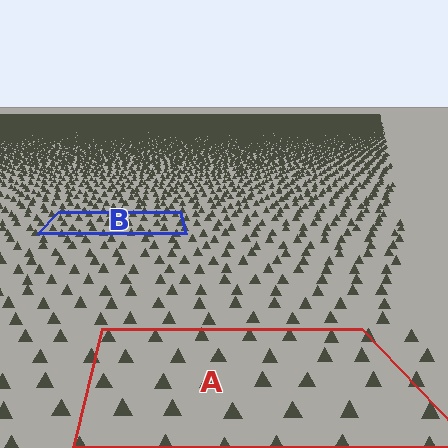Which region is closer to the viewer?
Region A is closer. The texture elements there are larger and more spread out.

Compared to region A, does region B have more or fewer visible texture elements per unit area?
Region B has more texture elements per unit area — they are packed more densely because it is farther away.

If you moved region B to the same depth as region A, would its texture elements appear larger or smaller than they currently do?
They would appear larger. At a closer depth, the same texture elements are projected at a bigger on-screen size.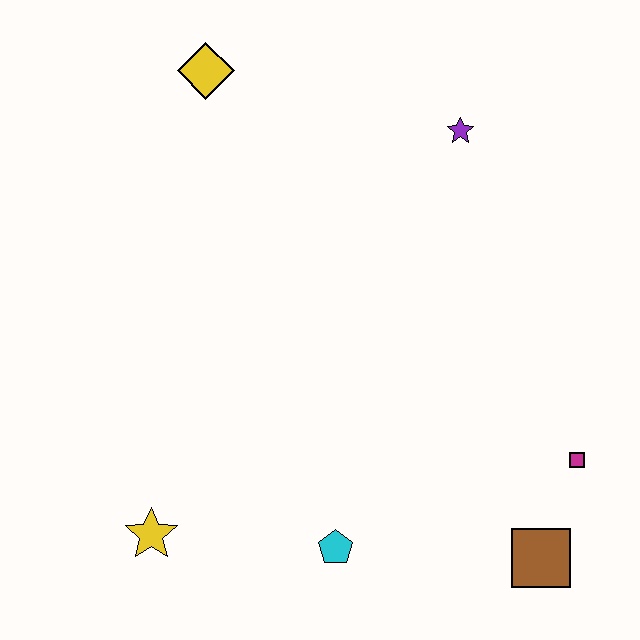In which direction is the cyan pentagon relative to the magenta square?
The cyan pentagon is to the left of the magenta square.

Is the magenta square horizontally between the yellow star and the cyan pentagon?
No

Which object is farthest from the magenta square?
The yellow diamond is farthest from the magenta square.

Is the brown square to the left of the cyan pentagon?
No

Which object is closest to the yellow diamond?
The purple star is closest to the yellow diamond.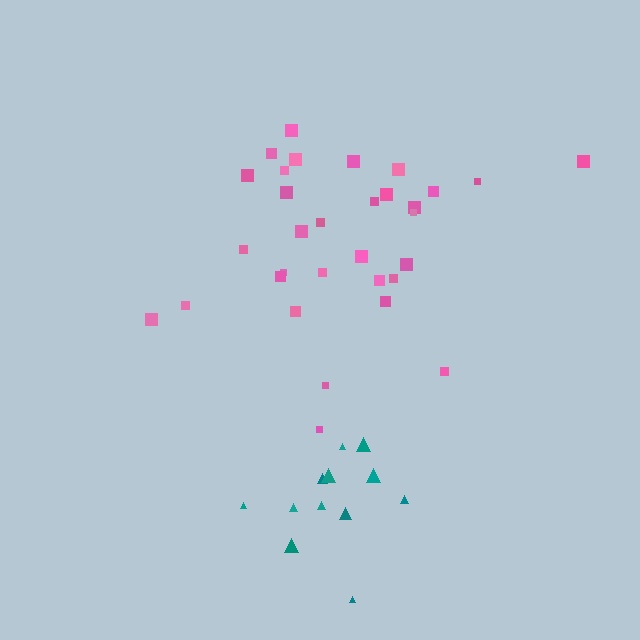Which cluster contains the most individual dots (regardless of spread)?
Pink (32).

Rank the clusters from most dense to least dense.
teal, pink.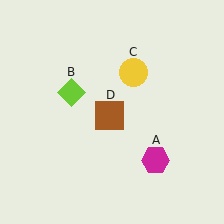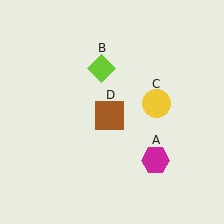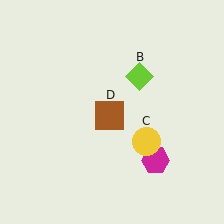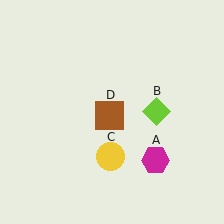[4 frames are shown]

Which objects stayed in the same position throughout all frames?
Magenta hexagon (object A) and brown square (object D) remained stationary.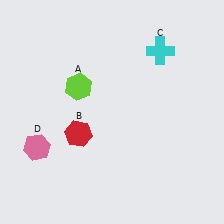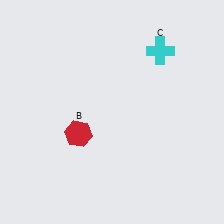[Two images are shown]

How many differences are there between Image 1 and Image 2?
There are 2 differences between the two images.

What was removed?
The pink hexagon (D), the lime hexagon (A) were removed in Image 2.